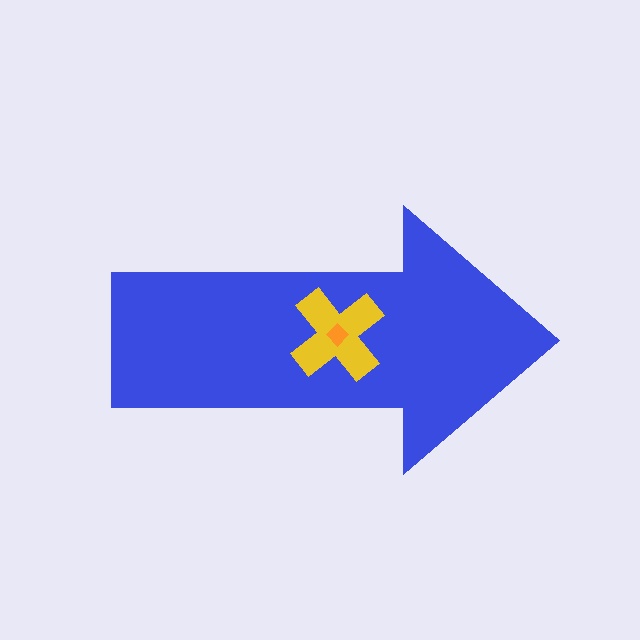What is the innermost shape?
The orange diamond.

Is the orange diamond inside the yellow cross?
Yes.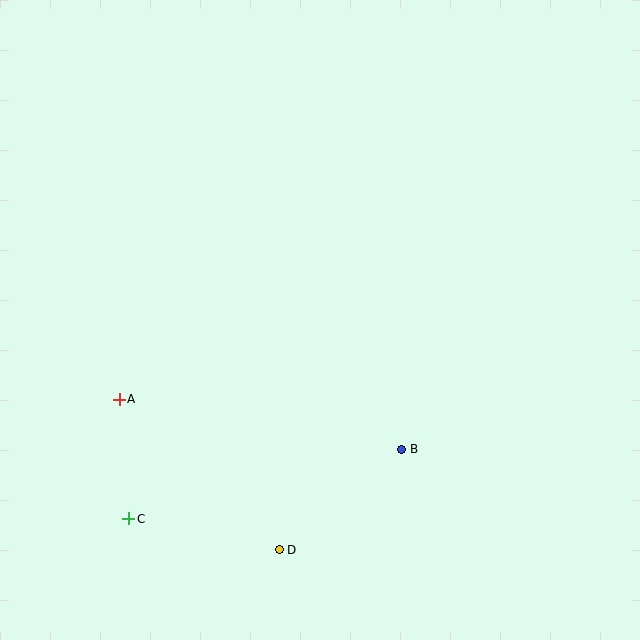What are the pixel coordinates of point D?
Point D is at (279, 550).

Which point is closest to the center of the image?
Point B at (402, 449) is closest to the center.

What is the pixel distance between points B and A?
The distance between B and A is 287 pixels.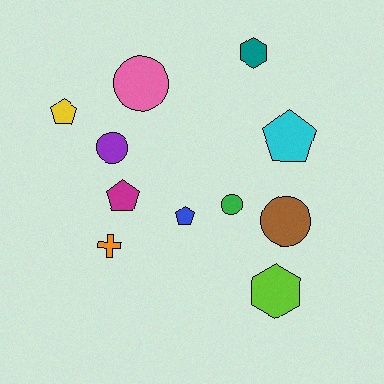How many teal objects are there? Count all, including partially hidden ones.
There is 1 teal object.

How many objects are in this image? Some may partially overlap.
There are 11 objects.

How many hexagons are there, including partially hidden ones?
There are 2 hexagons.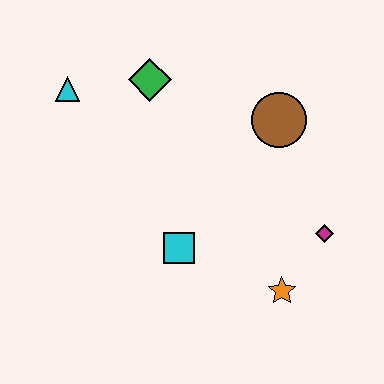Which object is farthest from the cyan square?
The cyan triangle is farthest from the cyan square.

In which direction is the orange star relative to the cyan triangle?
The orange star is to the right of the cyan triangle.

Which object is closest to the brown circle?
The magenta diamond is closest to the brown circle.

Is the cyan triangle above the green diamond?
No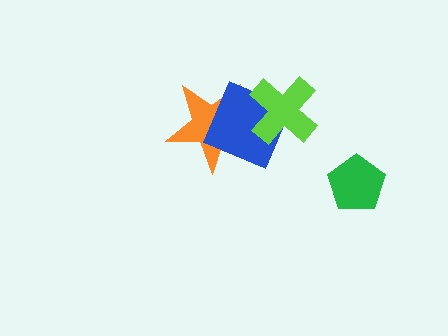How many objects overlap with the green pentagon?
0 objects overlap with the green pentagon.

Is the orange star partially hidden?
Yes, it is partially covered by another shape.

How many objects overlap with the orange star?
2 objects overlap with the orange star.